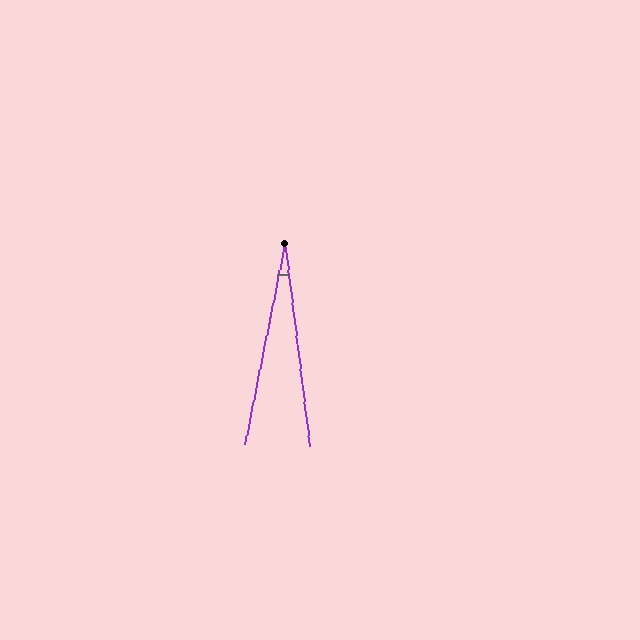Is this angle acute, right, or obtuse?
It is acute.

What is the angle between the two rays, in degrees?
Approximately 18 degrees.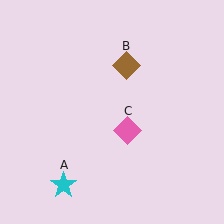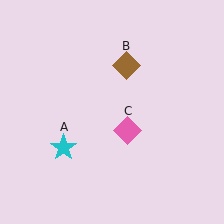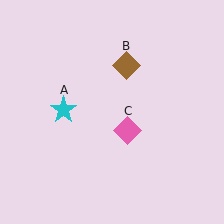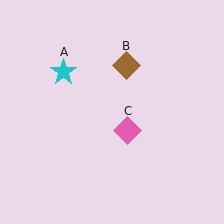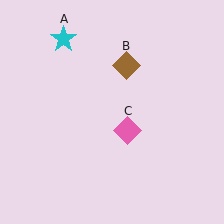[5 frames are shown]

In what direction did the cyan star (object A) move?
The cyan star (object A) moved up.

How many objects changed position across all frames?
1 object changed position: cyan star (object A).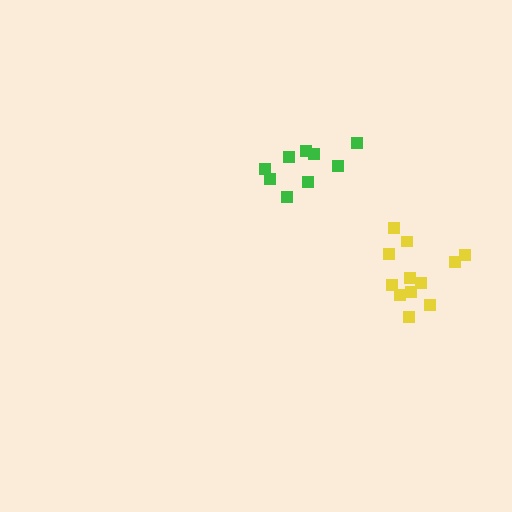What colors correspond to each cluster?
The clusters are colored: green, yellow.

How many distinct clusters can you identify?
There are 2 distinct clusters.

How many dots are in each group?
Group 1: 9 dots, Group 2: 12 dots (21 total).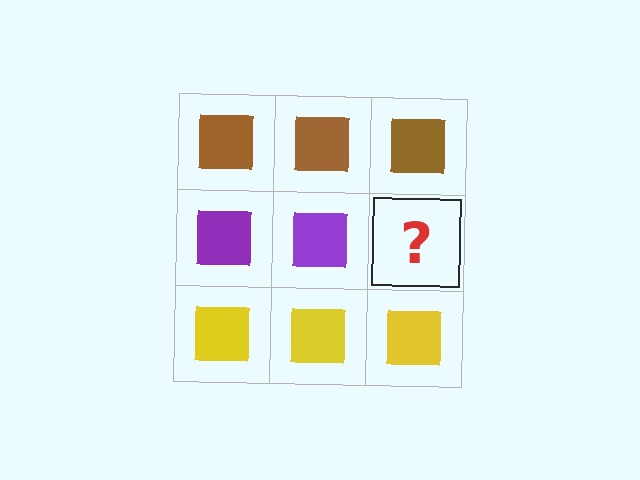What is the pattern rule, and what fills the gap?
The rule is that each row has a consistent color. The gap should be filled with a purple square.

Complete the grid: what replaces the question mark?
The question mark should be replaced with a purple square.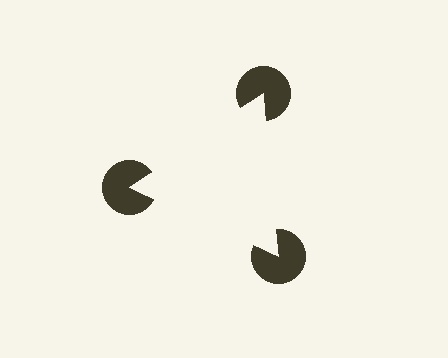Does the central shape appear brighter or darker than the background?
It typically appears slightly brighter than the background, even though no actual brightness change is drawn.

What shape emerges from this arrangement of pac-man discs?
An illusory triangle — its edges are inferred from the aligned wedge cuts in the pac-man discs, not physically drawn.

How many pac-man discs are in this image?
There are 3 — one at each vertex of the illusory triangle.